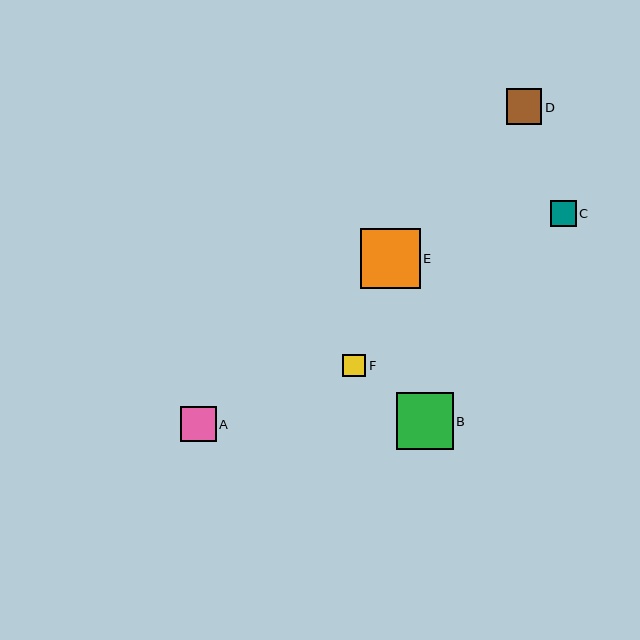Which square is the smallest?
Square F is the smallest with a size of approximately 23 pixels.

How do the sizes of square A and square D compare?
Square A and square D are approximately the same size.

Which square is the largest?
Square E is the largest with a size of approximately 60 pixels.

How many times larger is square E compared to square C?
Square E is approximately 2.3 times the size of square C.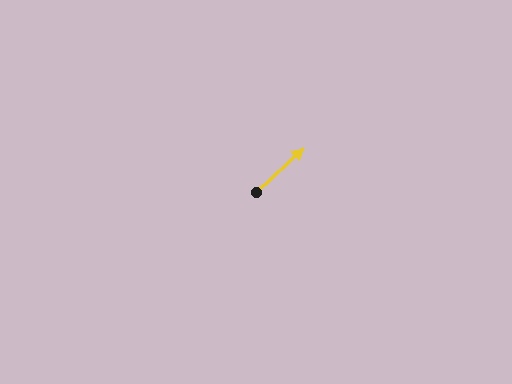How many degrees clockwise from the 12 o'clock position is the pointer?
Approximately 47 degrees.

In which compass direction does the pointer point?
Northeast.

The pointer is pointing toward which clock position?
Roughly 2 o'clock.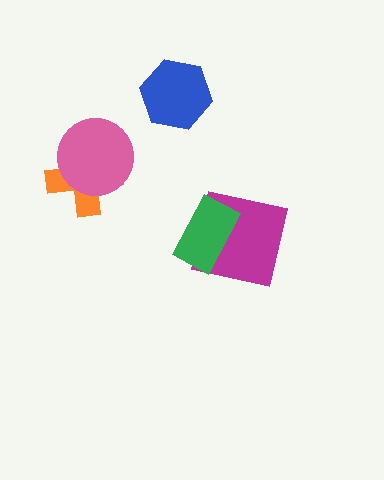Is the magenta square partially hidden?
Yes, it is partially covered by another shape.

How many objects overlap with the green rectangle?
1 object overlaps with the green rectangle.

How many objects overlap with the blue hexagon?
0 objects overlap with the blue hexagon.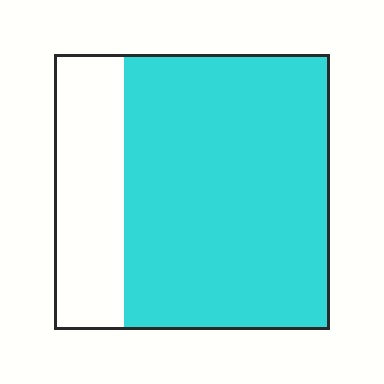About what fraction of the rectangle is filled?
About three quarters (3/4).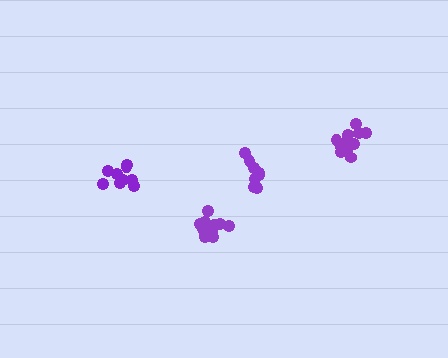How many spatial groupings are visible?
There are 4 spatial groupings.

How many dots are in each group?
Group 1: 8 dots, Group 2: 11 dots, Group 3: 9 dots, Group 4: 11 dots (39 total).